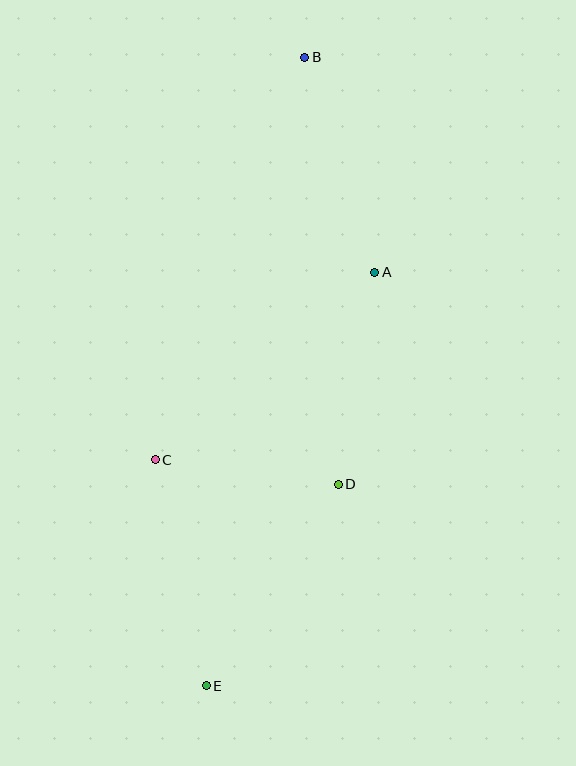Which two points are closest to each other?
Points C and D are closest to each other.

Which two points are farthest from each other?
Points B and E are farthest from each other.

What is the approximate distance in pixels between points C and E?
The distance between C and E is approximately 232 pixels.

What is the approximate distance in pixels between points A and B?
The distance between A and B is approximately 226 pixels.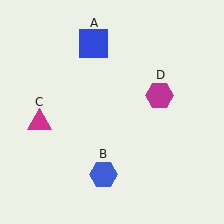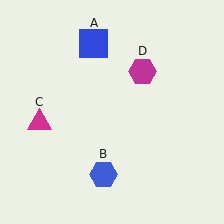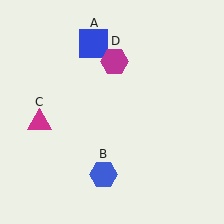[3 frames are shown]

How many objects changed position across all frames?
1 object changed position: magenta hexagon (object D).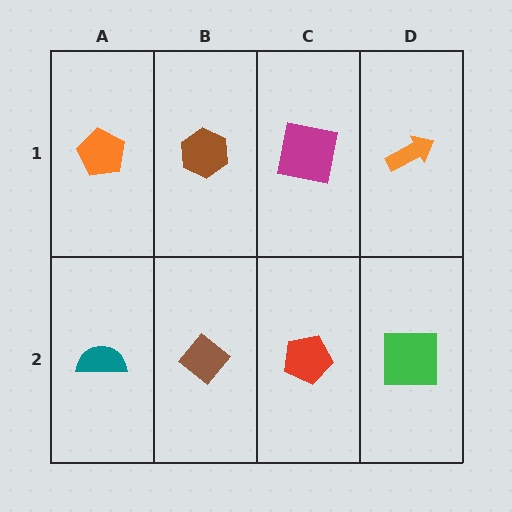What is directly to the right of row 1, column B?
A magenta square.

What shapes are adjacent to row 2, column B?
A brown hexagon (row 1, column B), a teal semicircle (row 2, column A), a red pentagon (row 2, column C).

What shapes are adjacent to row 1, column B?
A brown diamond (row 2, column B), an orange pentagon (row 1, column A), a magenta square (row 1, column C).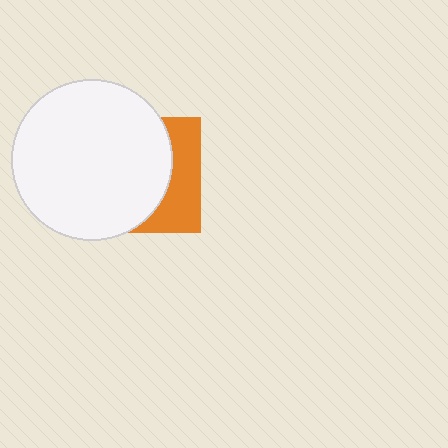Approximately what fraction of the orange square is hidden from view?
Roughly 68% of the orange square is hidden behind the white circle.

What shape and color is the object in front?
The object in front is a white circle.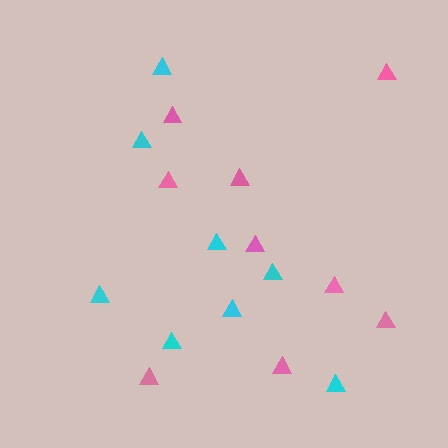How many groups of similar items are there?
There are 2 groups: one group of pink triangles (9) and one group of cyan triangles (8).